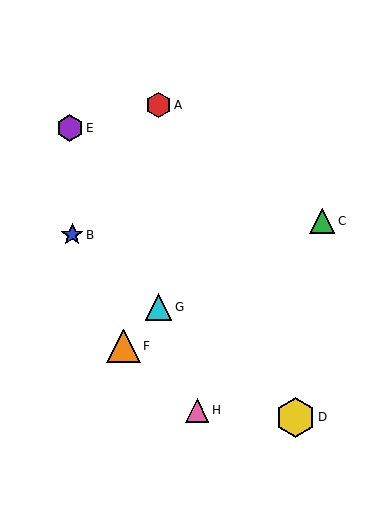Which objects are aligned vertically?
Objects A, G are aligned vertically.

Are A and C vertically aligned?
No, A is at x≈159 and C is at x≈322.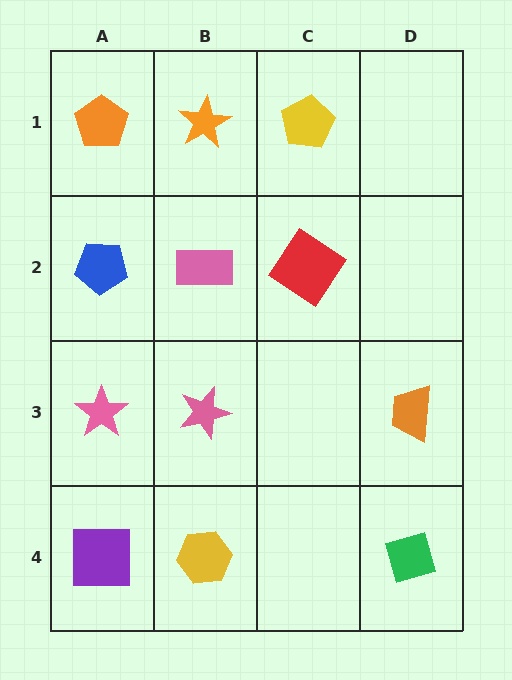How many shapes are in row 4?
3 shapes.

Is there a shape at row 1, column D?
No, that cell is empty.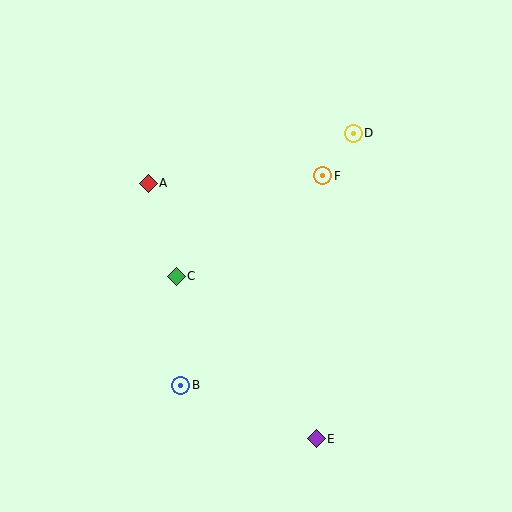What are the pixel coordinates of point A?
Point A is at (148, 183).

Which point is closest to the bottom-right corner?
Point E is closest to the bottom-right corner.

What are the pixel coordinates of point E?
Point E is at (316, 439).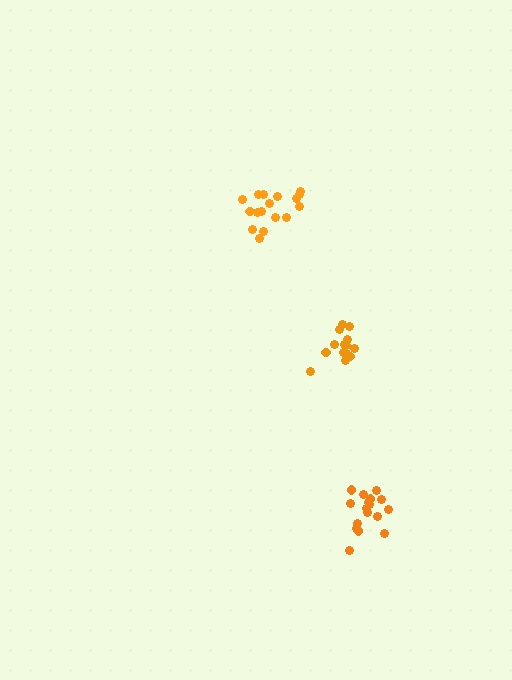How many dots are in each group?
Group 1: 15 dots, Group 2: 17 dots, Group 3: 17 dots (49 total).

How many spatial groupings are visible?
There are 3 spatial groupings.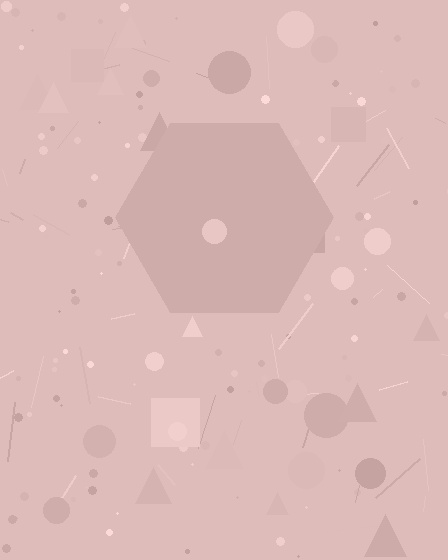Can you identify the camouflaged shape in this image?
The camouflaged shape is a hexagon.